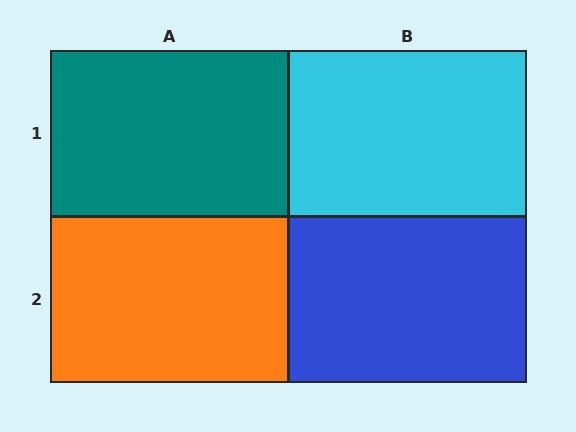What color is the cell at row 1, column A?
Teal.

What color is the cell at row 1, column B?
Cyan.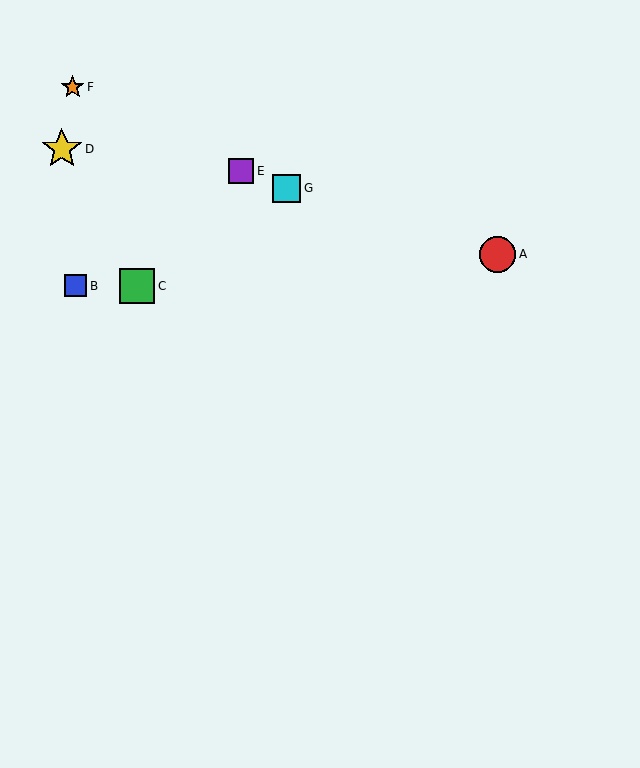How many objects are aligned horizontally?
2 objects (B, C) are aligned horizontally.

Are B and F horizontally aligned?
No, B is at y≈286 and F is at y≈87.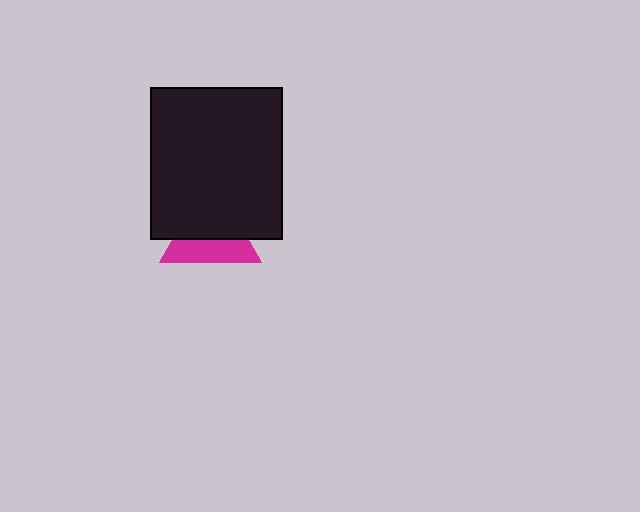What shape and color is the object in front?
The object in front is a black rectangle.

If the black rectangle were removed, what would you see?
You would see the complete magenta triangle.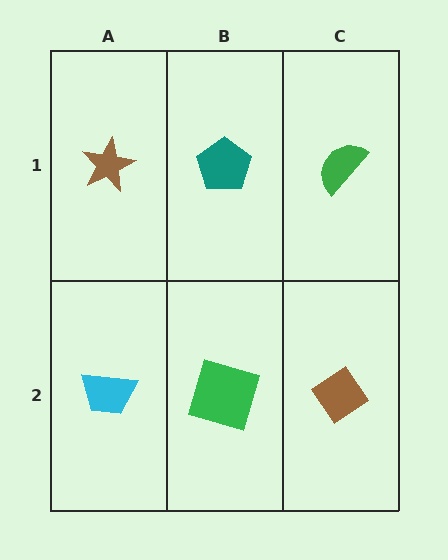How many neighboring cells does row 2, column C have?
2.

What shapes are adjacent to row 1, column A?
A cyan trapezoid (row 2, column A), a teal pentagon (row 1, column B).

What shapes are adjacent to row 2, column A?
A brown star (row 1, column A), a green square (row 2, column B).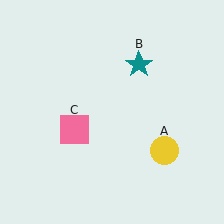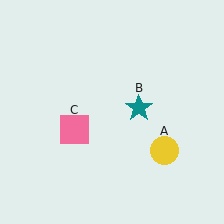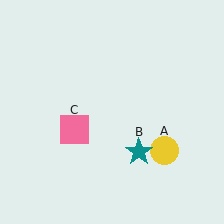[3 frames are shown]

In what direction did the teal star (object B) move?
The teal star (object B) moved down.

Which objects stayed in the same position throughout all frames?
Yellow circle (object A) and pink square (object C) remained stationary.